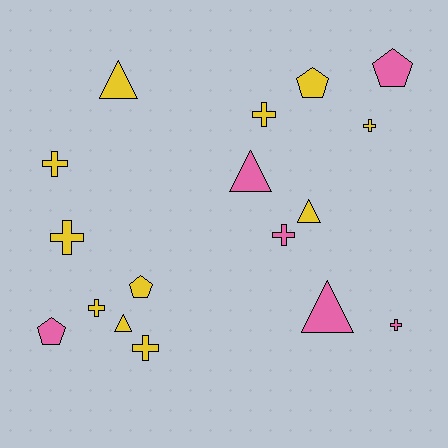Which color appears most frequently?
Yellow, with 11 objects.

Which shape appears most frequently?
Cross, with 8 objects.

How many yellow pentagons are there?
There are 2 yellow pentagons.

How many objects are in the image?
There are 17 objects.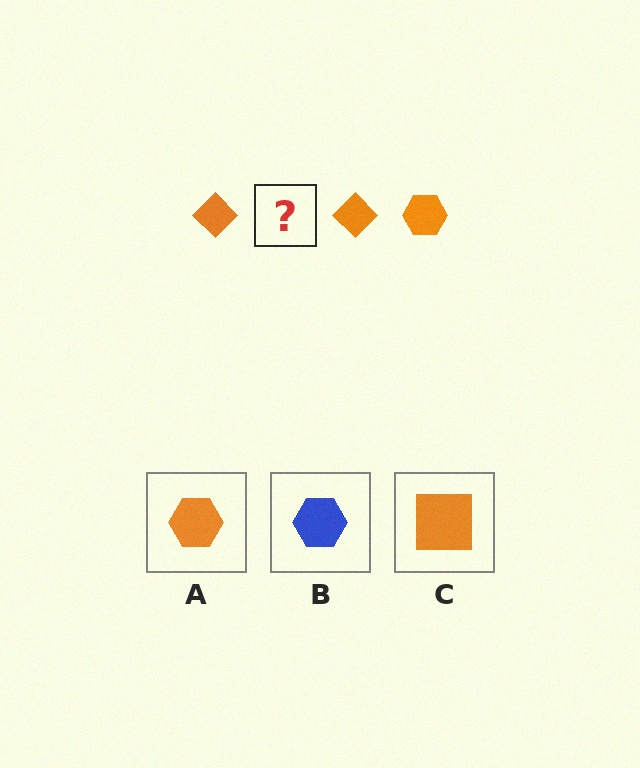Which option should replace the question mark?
Option A.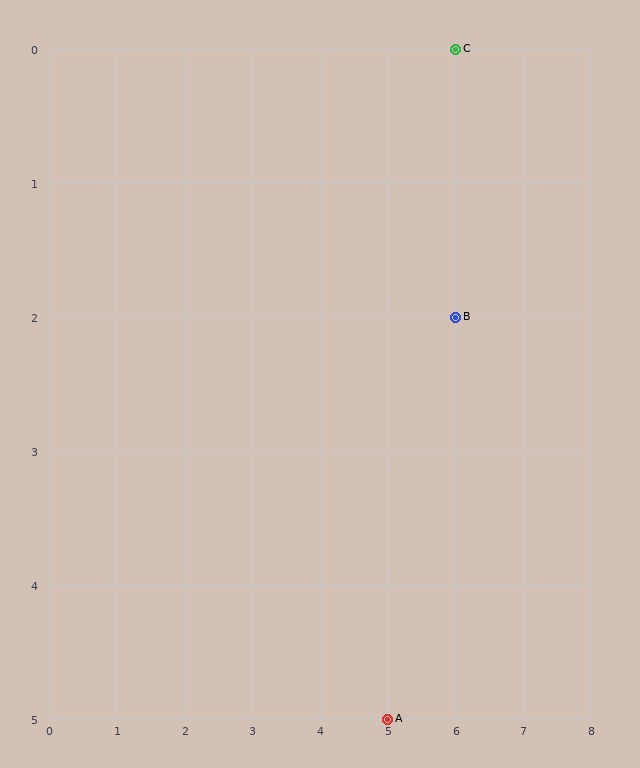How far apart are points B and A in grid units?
Points B and A are 1 column and 3 rows apart (about 3.2 grid units diagonally).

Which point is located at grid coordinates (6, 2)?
Point B is at (6, 2).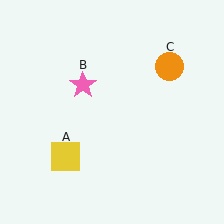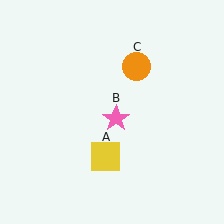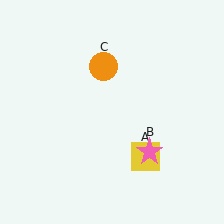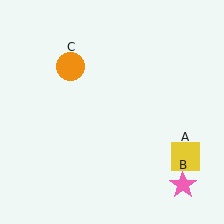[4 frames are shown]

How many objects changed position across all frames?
3 objects changed position: yellow square (object A), pink star (object B), orange circle (object C).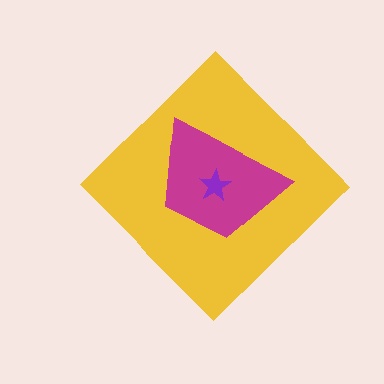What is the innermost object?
The purple star.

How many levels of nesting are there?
3.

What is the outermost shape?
The yellow diamond.